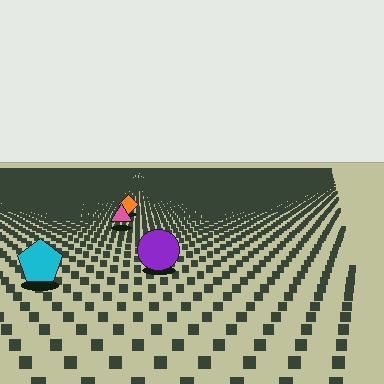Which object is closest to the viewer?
The cyan pentagon is closest. The texture marks near it are larger and more spread out.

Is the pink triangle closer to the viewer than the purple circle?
No. The purple circle is closer — you can tell from the texture gradient: the ground texture is coarser near it.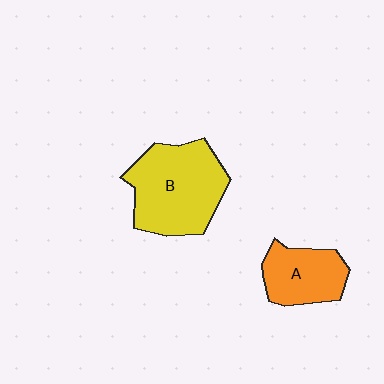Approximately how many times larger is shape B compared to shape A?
Approximately 1.7 times.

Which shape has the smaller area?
Shape A (orange).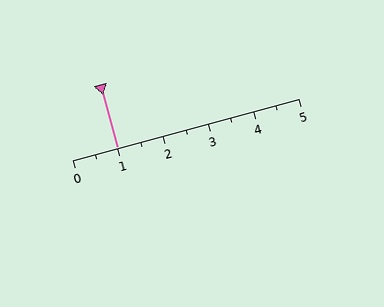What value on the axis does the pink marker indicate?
The marker indicates approximately 1.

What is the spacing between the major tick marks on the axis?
The major ticks are spaced 1 apart.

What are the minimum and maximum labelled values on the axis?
The axis runs from 0 to 5.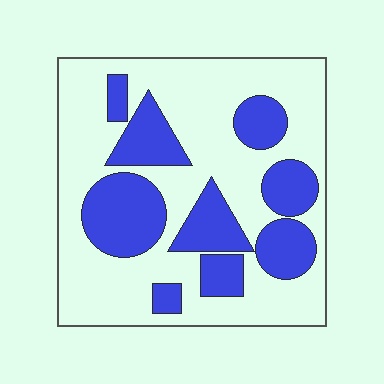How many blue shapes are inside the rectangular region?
9.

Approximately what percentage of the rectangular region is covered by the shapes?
Approximately 35%.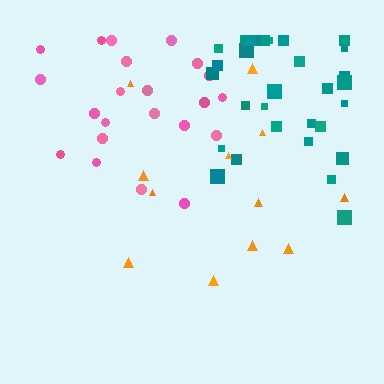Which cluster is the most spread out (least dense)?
Orange.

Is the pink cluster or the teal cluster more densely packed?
Teal.